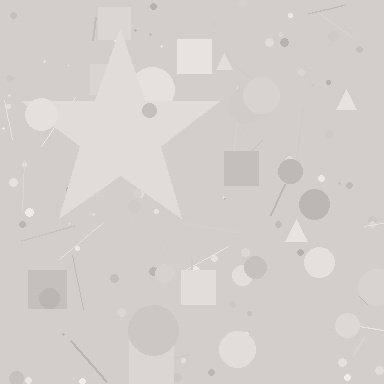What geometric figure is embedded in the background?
A star is embedded in the background.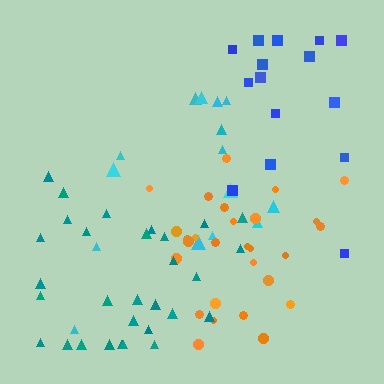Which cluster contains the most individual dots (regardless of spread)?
Teal (31).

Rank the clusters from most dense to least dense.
orange, teal, blue, cyan.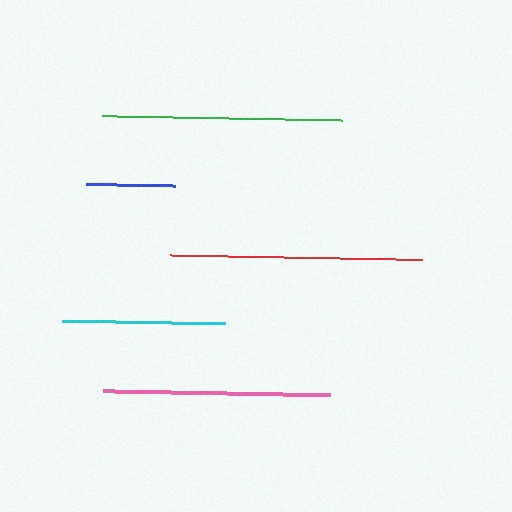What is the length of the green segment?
The green segment is approximately 240 pixels long.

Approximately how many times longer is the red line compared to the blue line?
The red line is approximately 2.8 times the length of the blue line.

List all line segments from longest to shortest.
From longest to shortest: red, green, pink, cyan, blue.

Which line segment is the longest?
The red line is the longest at approximately 252 pixels.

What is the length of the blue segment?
The blue segment is approximately 89 pixels long.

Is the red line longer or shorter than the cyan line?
The red line is longer than the cyan line.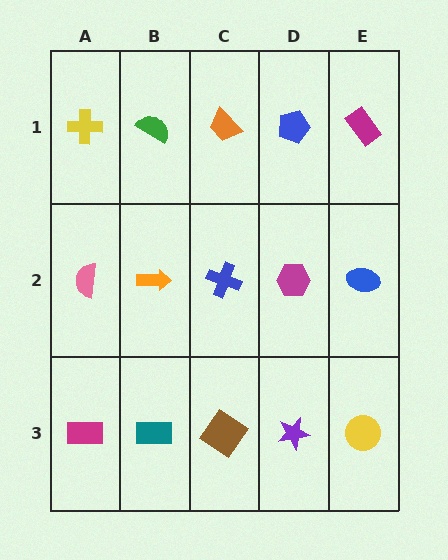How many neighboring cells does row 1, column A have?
2.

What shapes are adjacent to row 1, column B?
An orange arrow (row 2, column B), a yellow cross (row 1, column A), an orange trapezoid (row 1, column C).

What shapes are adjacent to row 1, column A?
A pink semicircle (row 2, column A), a green semicircle (row 1, column B).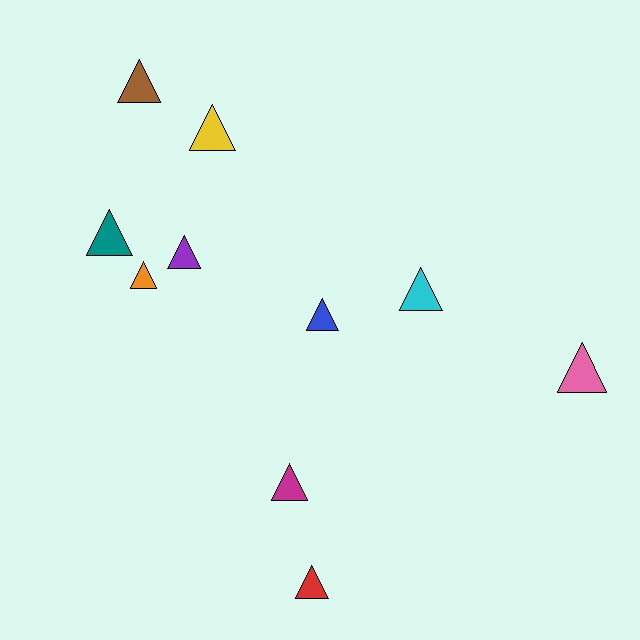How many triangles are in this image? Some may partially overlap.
There are 10 triangles.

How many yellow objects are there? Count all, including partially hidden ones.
There is 1 yellow object.